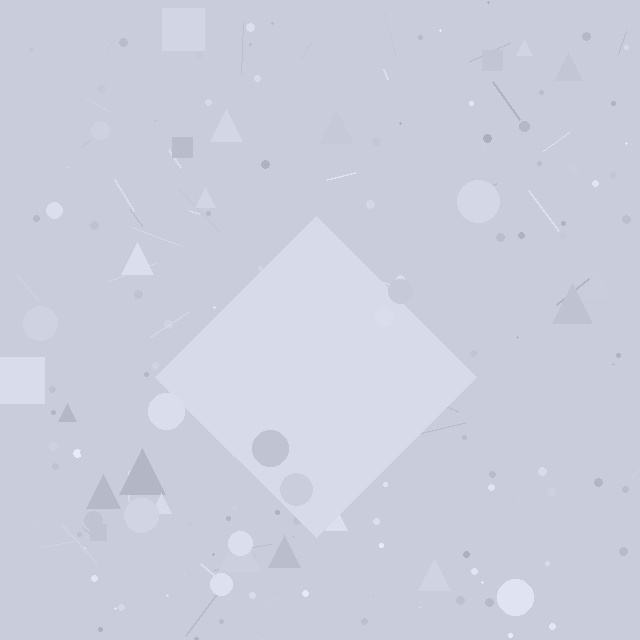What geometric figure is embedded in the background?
A diamond is embedded in the background.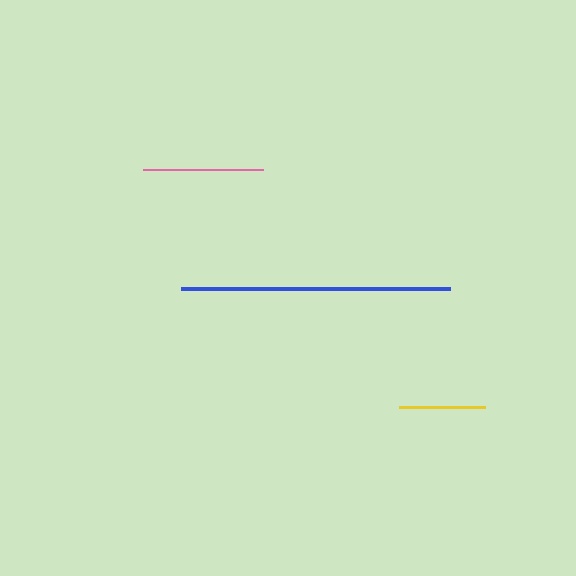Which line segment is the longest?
The blue line is the longest at approximately 269 pixels.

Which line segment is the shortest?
The yellow line is the shortest at approximately 86 pixels.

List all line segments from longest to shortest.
From longest to shortest: blue, pink, yellow.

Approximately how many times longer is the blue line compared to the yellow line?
The blue line is approximately 3.1 times the length of the yellow line.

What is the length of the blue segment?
The blue segment is approximately 269 pixels long.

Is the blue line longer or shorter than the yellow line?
The blue line is longer than the yellow line.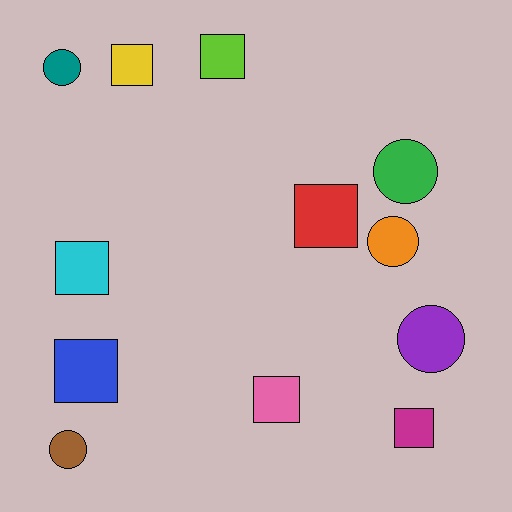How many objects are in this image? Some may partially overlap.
There are 12 objects.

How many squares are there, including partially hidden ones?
There are 7 squares.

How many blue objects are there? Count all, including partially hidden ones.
There is 1 blue object.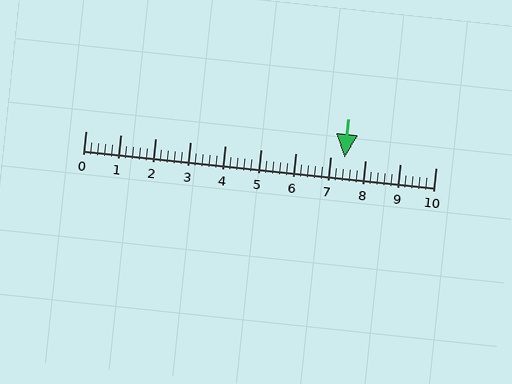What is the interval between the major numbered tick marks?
The major tick marks are spaced 1 units apart.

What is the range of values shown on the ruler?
The ruler shows values from 0 to 10.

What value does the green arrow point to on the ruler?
The green arrow points to approximately 7.4.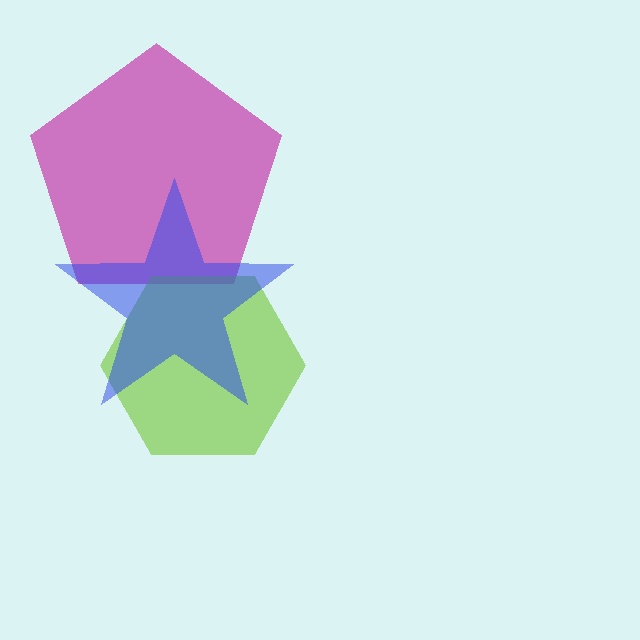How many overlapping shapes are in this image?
There are 3 overlapping shapes in the image.